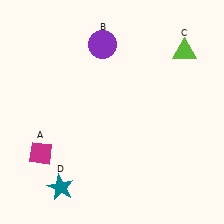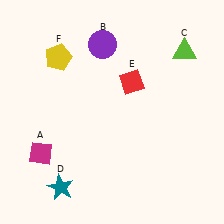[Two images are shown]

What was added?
A red diamond (E), a yellow pentagon (F) were added in Image 2.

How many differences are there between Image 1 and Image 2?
There are 2 differences between the two images.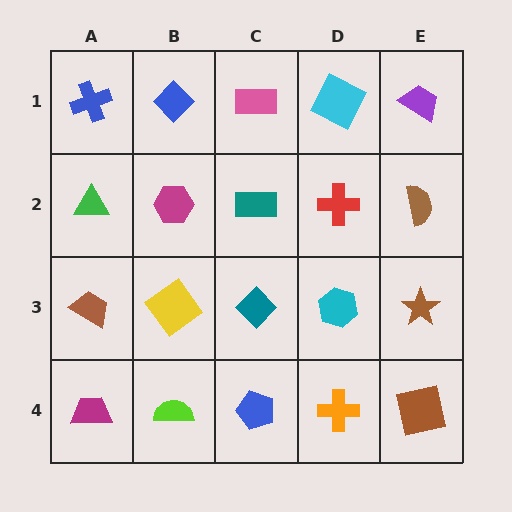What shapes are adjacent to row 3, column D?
A red cross (row 2, column D), an orange cross (row 4, column D), a teal diamond (row 3, column C), a brown star (row 3, column E).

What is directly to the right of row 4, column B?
A blue pentagon.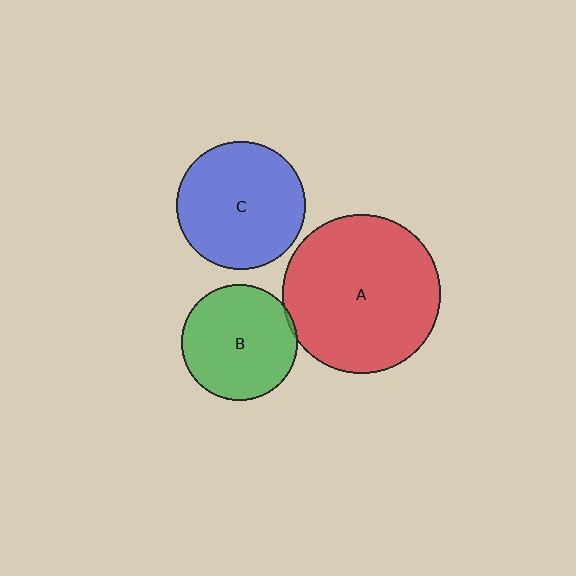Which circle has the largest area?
Circle A (red).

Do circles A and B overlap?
Yes.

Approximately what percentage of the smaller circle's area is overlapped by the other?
Approximately 5%.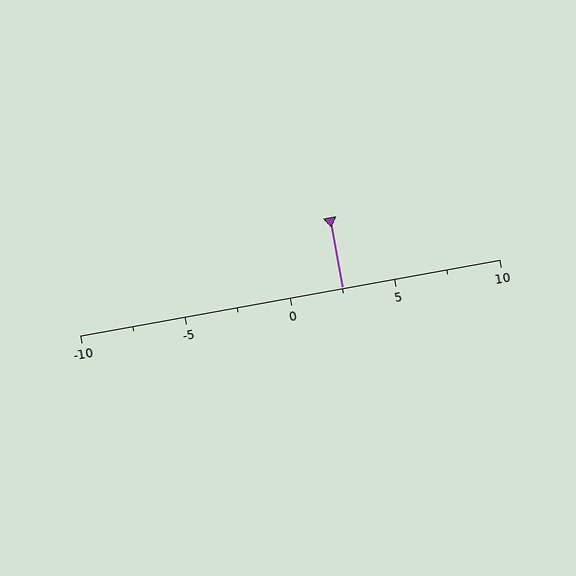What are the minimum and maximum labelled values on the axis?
The axis runs from -10 to 10.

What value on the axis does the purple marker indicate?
The marker indicates approximately 2.5.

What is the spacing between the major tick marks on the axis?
The major ticks are spaced 5 apart.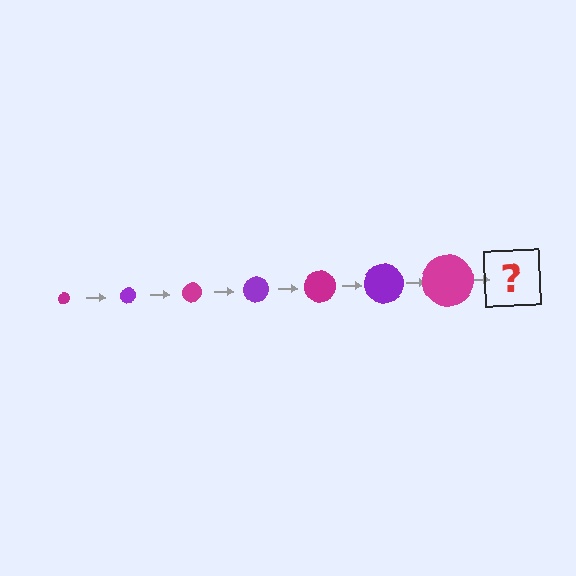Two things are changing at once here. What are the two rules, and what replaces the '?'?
The two rules are that the circle grows larger each step and the color cycles through magenta and purple. The '?' should be a purple circle, larger than the previous one.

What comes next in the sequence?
The next element should be a purple circle, larger than the previous one.